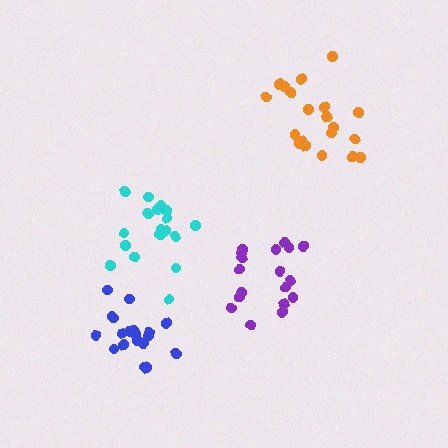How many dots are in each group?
Group 1: 19 dots, Group 2: 20 dots, Group 3: 18 dots, Group 4: 18 dots (75 total).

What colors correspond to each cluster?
The clusters are colored: blue, orange, cyan, purple.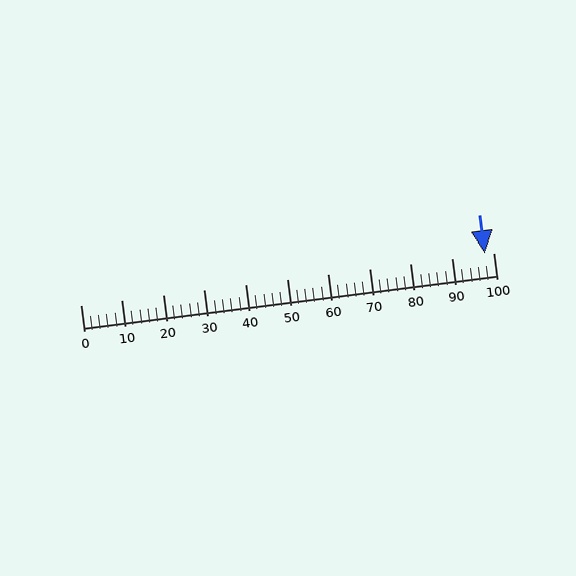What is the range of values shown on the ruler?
The ruler shows values from 0 to 100.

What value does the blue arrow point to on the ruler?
The blue arrow points to approximately 98.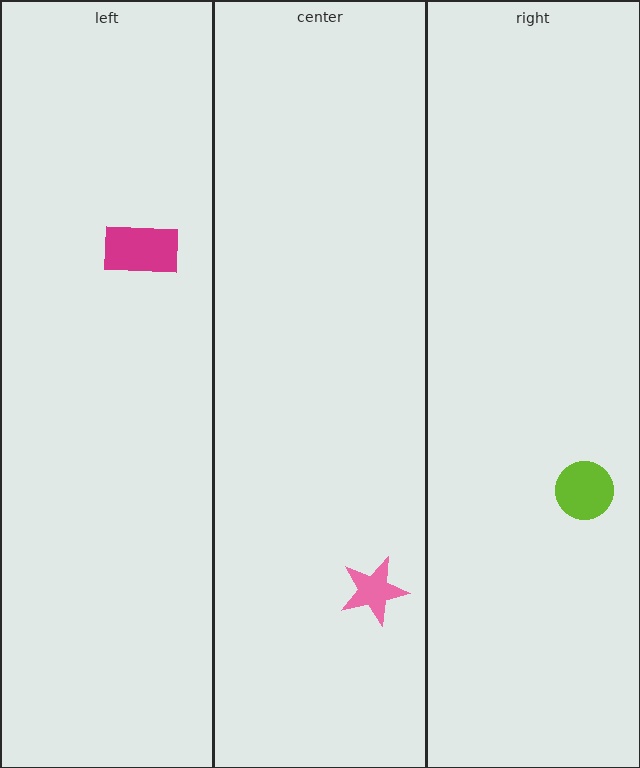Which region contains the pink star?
The center region.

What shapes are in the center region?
The pink star.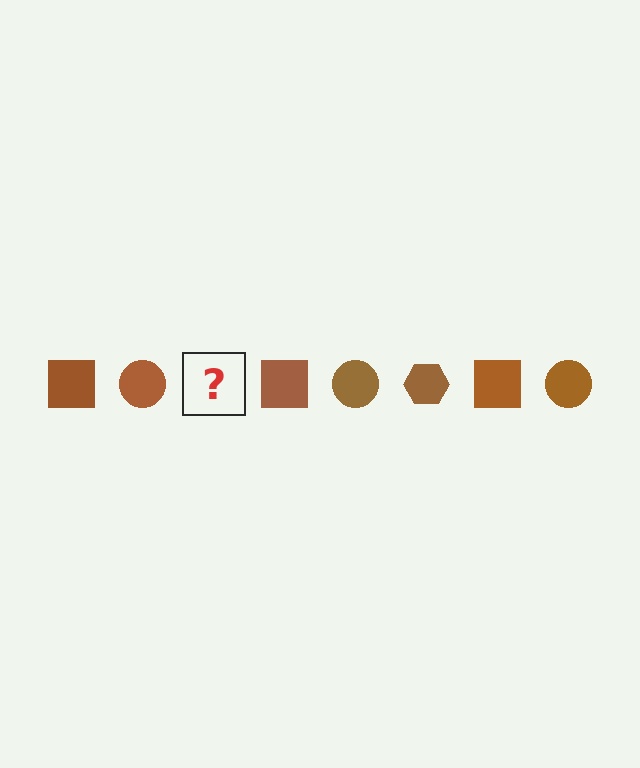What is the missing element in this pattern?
The missing element is a brown hexagon.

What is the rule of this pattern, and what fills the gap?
The rule is that the pattern cycles through square, circle, hexagon shapes in brown. The gap should be filled with a brown hexagon.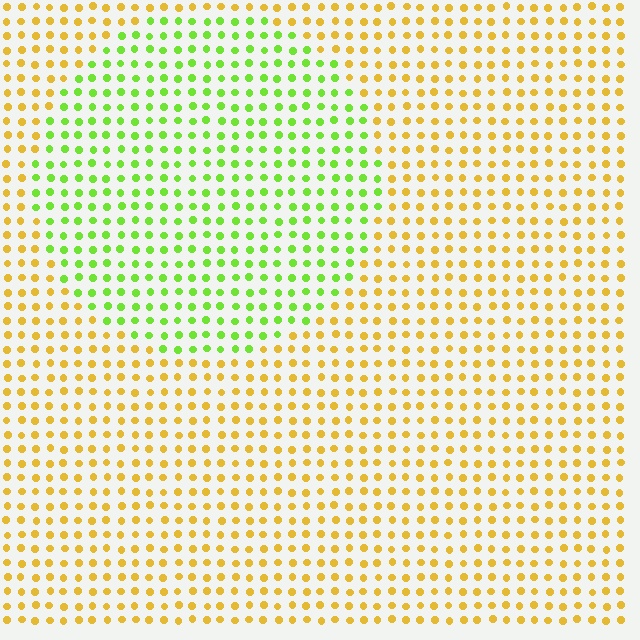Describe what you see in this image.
The image is filled with small yellow elements in a uniform arrangement. A circle-shaped region is visible where the elements are tinted to a slightly different hue, forming a subtle color boundary.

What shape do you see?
I see a circle.